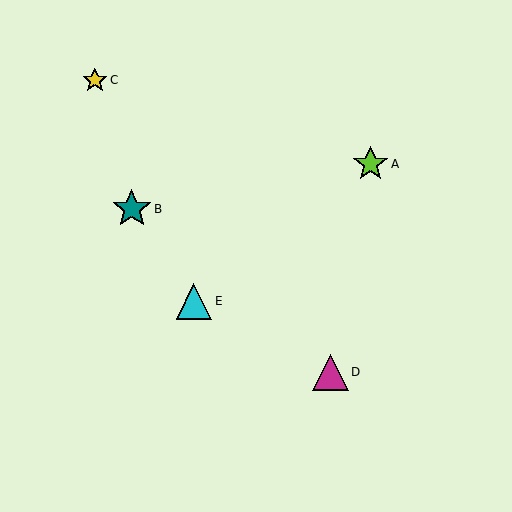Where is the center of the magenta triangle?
The center of the magenta triangle is at (330, 372).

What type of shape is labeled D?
Shape D is a magenta triangle.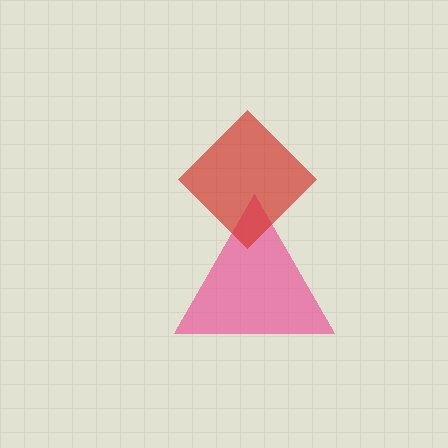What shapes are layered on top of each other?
The layered shapes are: a pink triangle, a red diamond.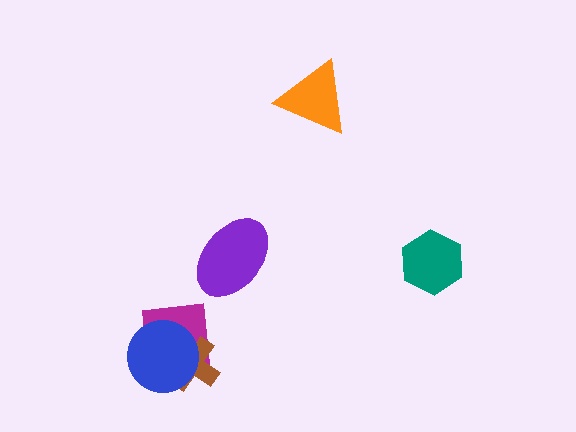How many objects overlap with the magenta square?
2 objects overlap with the magenta square.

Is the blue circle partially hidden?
No, no other shape covers it.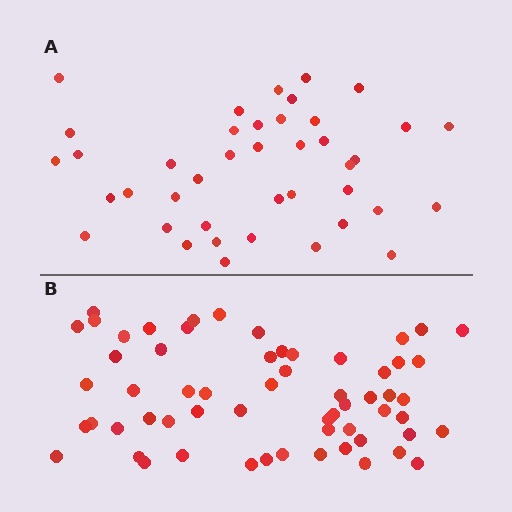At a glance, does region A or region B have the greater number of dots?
Region B (the bottom region) has more dots.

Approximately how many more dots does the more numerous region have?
Region B has approximately 20 more dots than region A.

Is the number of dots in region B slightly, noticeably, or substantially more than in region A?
Region B has substantially more. The ratio is roughly 1.5 to 1.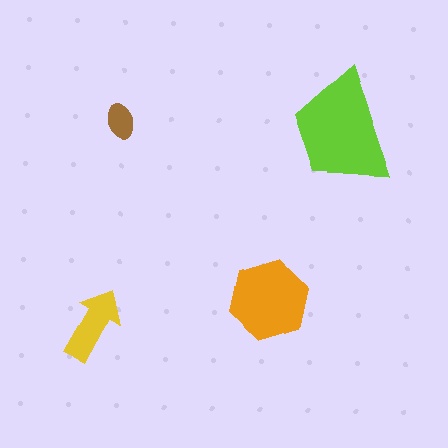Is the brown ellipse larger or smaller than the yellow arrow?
Smaller.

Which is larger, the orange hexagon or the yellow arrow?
The orange hexagon.